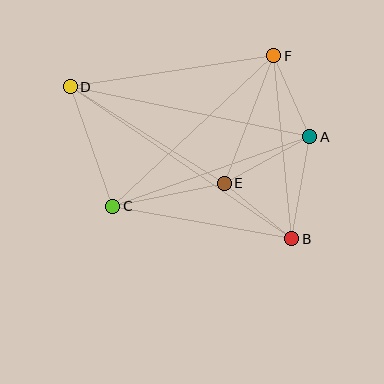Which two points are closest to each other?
Points B and E are closest to each other.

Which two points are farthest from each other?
Points B and D are farthest from each other.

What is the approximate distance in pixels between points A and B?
The distance between A and B is approximately 104 pixels.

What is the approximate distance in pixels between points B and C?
The distance between B and C is approximately 182 pixels.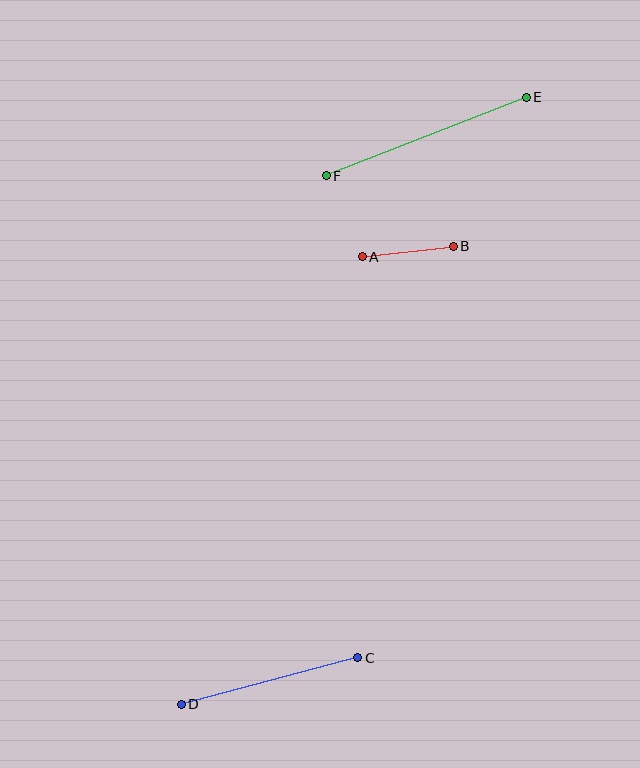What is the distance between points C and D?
The distance is approximately 183 pixels.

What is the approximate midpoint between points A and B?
The midpoint is at approximately (408, 251) pixels.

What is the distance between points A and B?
The distance is approximately 92 pixels.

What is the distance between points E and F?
The distance is approximately 215 pixels.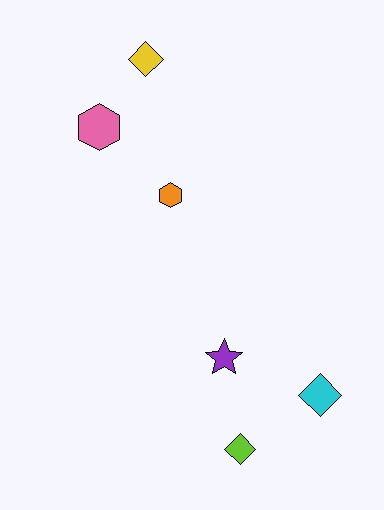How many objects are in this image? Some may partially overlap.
There are 6 objects.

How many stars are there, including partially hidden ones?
There is 1 star.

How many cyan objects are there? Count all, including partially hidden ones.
There is 1 cyan object.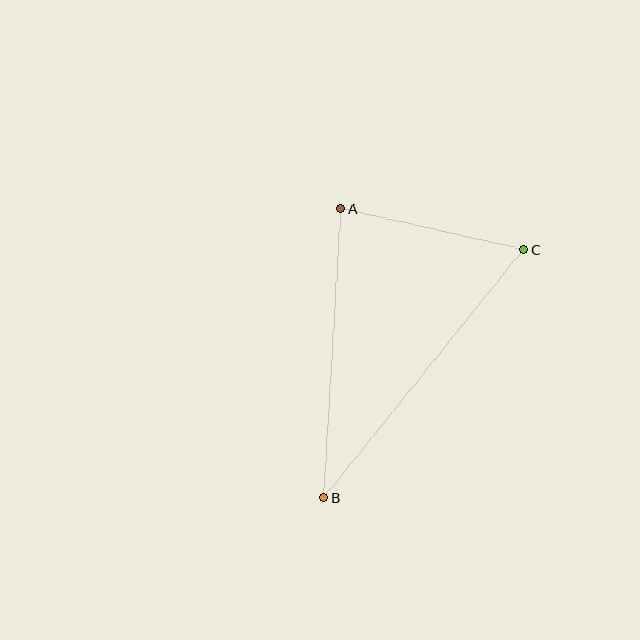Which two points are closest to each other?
Points A and C are closest to each other.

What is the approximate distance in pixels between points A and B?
The distance between A and B is approximately 290 pixels.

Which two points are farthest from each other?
Points B and C are farthest from each other.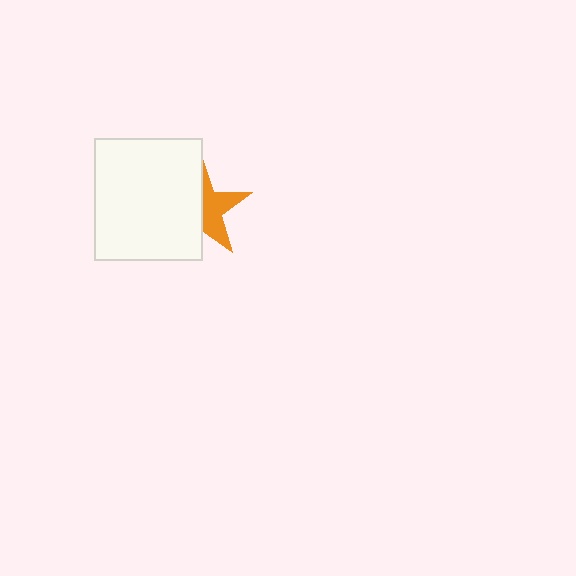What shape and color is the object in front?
The object in front is a white rectangle.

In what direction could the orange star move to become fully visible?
The orange star could move right. That would shift it out from behind the white rectangle entirely.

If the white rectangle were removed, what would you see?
You would see the complete orange star.